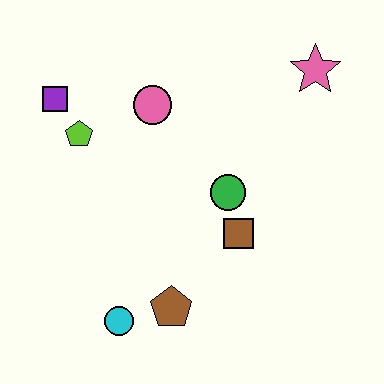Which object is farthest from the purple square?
The pink star is farthest from the purple square.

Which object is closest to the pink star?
The green circle is closest to the pink star.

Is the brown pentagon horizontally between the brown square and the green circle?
No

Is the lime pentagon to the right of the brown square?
No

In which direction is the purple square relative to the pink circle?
The purple square is to the left of the pink circle.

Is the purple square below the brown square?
No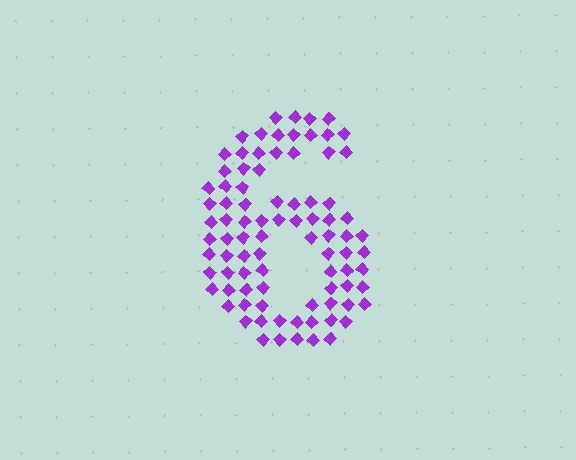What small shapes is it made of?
It is made of small diamonds.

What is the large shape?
The large shape is the digit 6.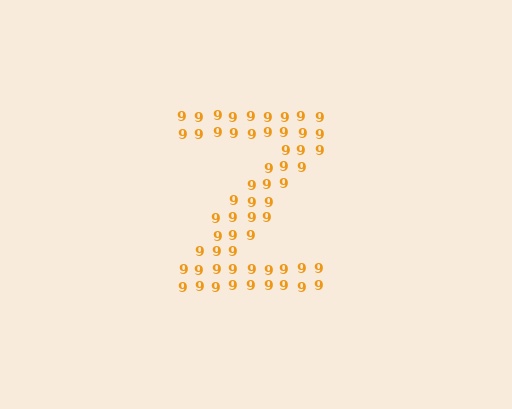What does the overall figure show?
The overall figure shows the letter Z.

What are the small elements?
The small elements are digit 9's.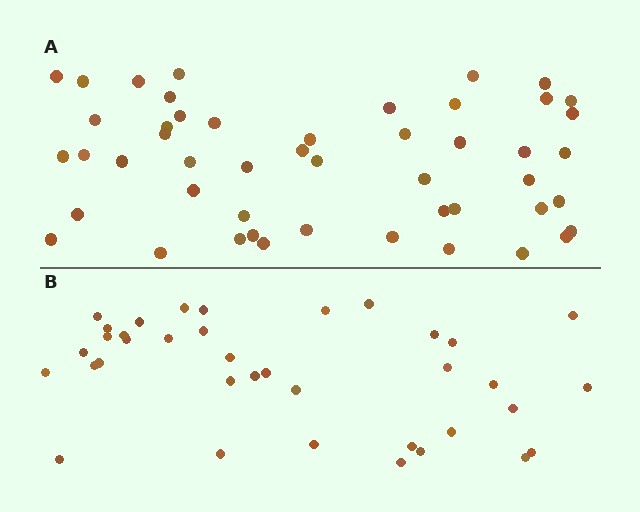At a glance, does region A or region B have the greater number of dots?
Region A (the top region) has more dots.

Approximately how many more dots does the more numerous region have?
Region A has roughly 12 or so more dots than region B.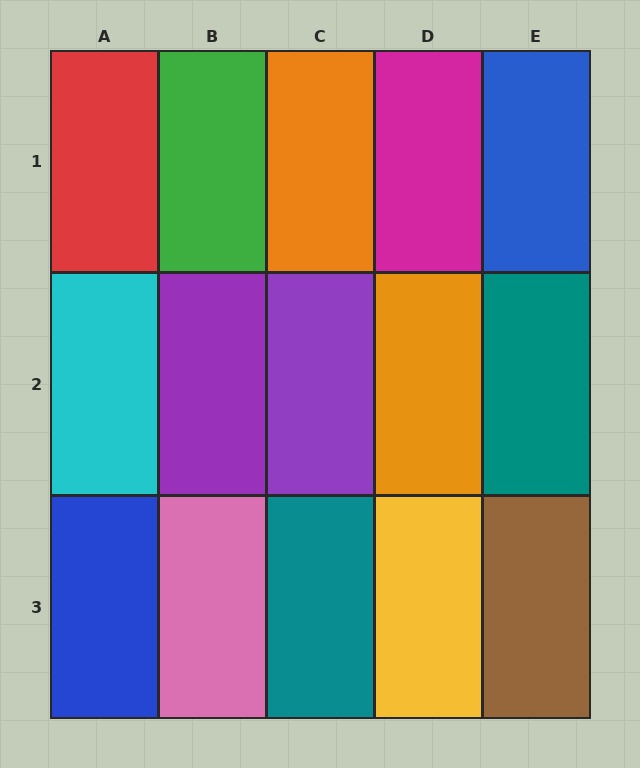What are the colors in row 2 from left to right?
Cyan, purple, purple, orange, teal.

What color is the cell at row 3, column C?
Teal.